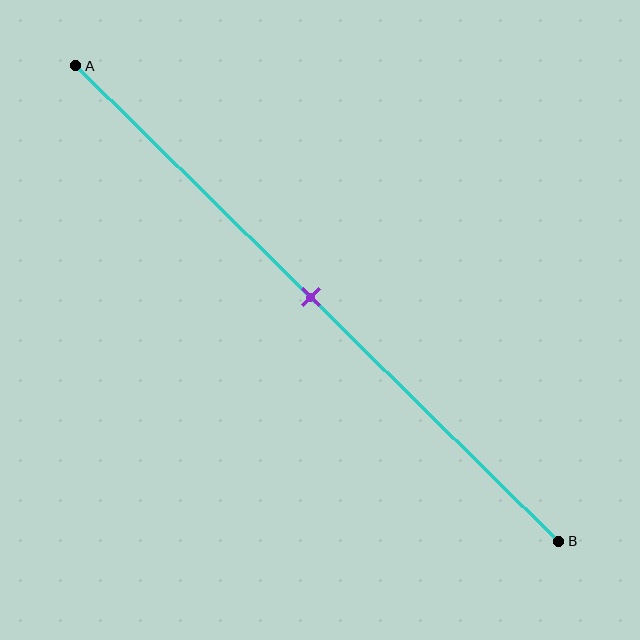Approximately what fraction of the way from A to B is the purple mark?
The purple mark is approximately 50% of the way from A to B.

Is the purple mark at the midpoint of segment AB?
Yes, the mark is approximately at the midpoint.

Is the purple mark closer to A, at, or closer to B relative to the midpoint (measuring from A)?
The purple mark is approximately at the midpoint of segment AB.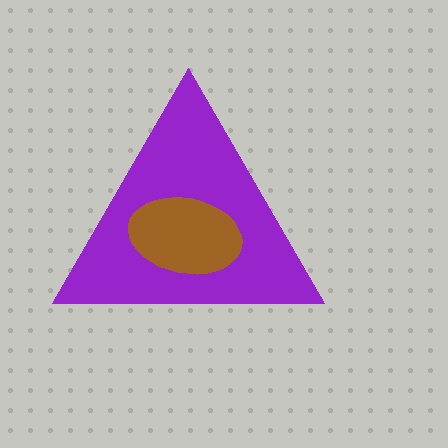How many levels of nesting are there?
2.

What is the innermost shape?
The brown ellipse.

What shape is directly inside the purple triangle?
The brown ellipse.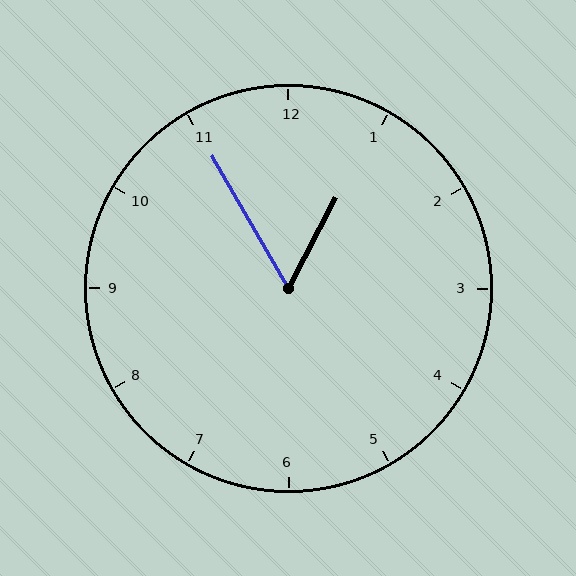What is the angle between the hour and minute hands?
Approximately 58 degrees.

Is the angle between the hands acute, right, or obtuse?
It is acute.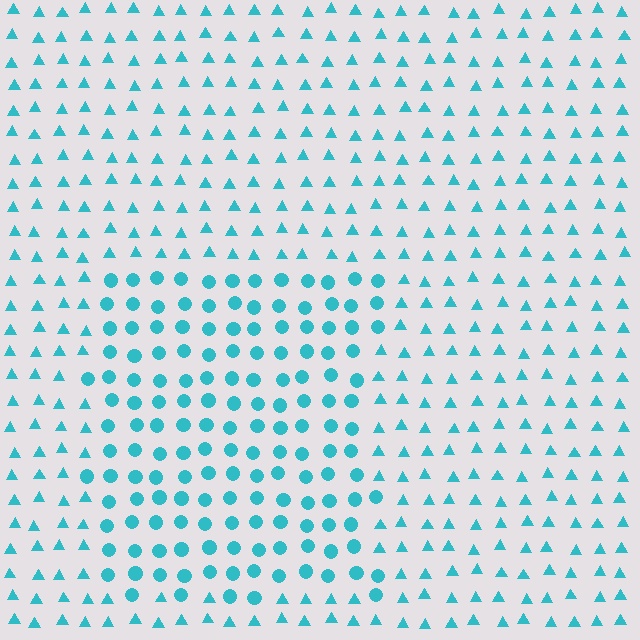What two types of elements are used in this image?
The image uses circles inside the rectangle region and triangles outside it.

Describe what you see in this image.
The image is filled with small cyan elements arranged in a uniform grid. A rectangle-shaped region contains circles, while the surrounding area contains triangles. The boundary is defined purely by the change in element shape.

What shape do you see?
I see a rectangle.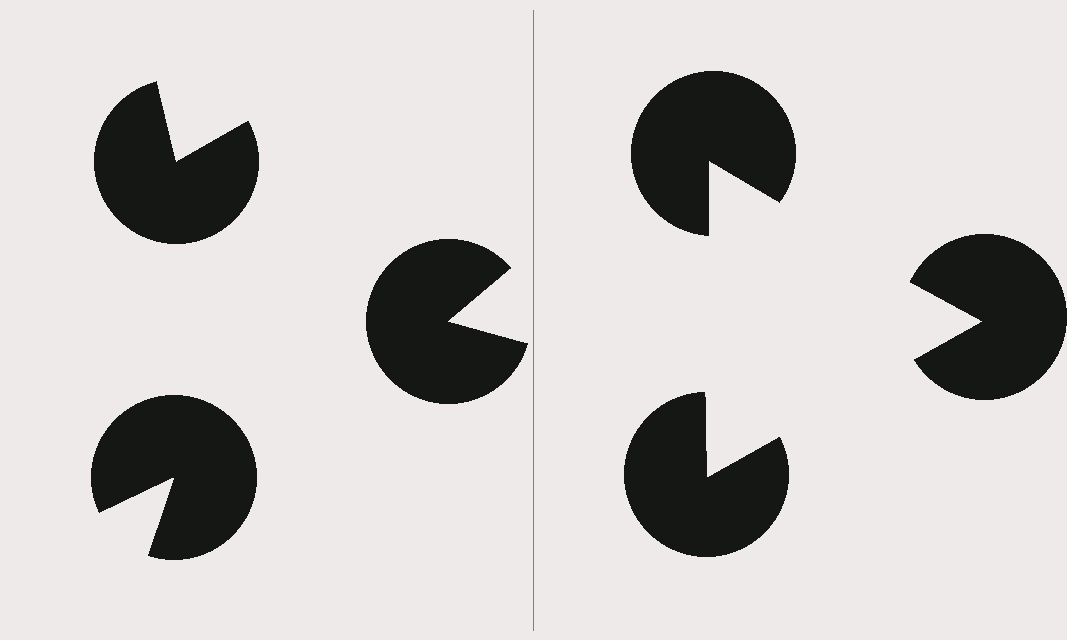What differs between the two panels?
The pac-man discs are positioned identically on both sides; only the wedge orientations differ. On the right they align to a triangle; on the left they are misaligned.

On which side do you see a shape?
An illusory triangle appears on the right side. On the left side the wedge cuts are rotated, so no coherent shape forms.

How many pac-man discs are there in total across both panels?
6 — 3 on each side.